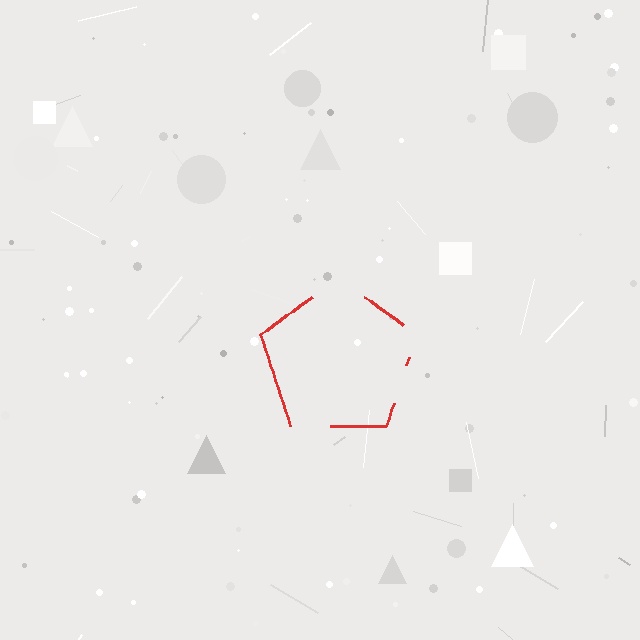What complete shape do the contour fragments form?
The contour fragments form a pentagon.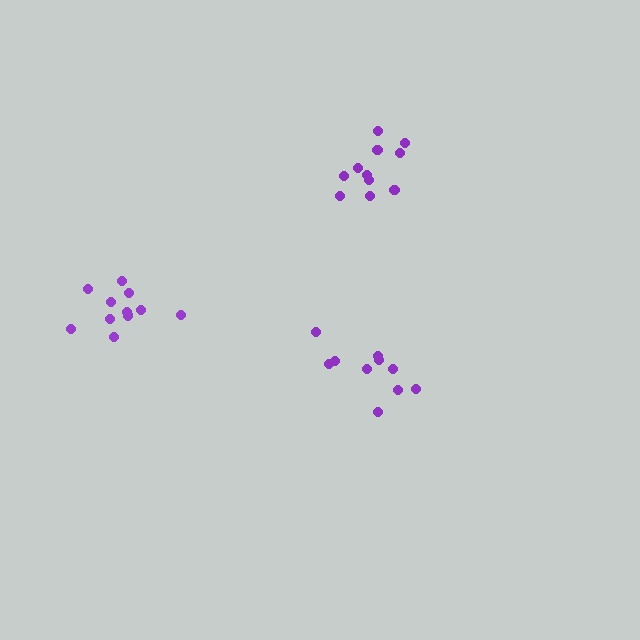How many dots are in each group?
Group 1: 10 dots, Group 2: 12 dots, Group 3: 11 dots (33 total).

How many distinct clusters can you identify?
There are 3 distinct clusters.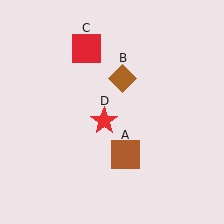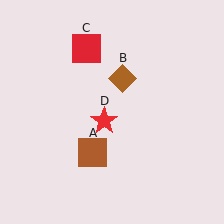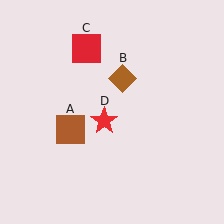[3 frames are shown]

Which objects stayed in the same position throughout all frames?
Brown diamond (object B) and red square (object C) and red star (object D) remained stationary.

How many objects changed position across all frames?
1 object changed position: brown square (object A).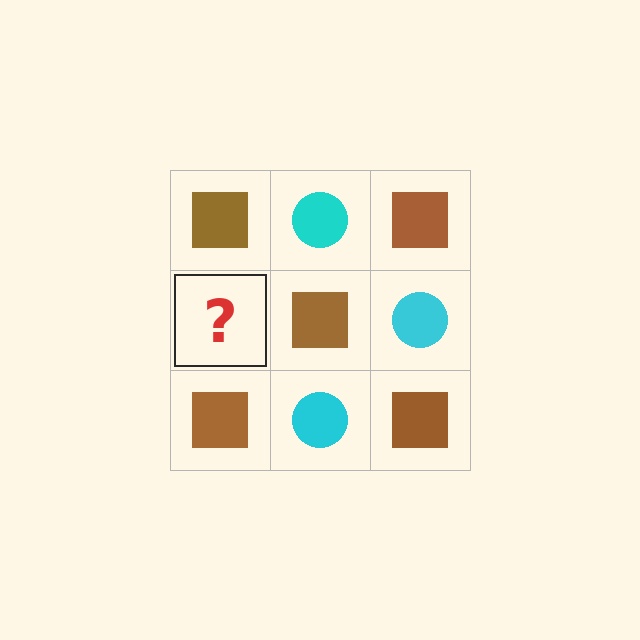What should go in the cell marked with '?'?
The missing cell should contain a cyan circle.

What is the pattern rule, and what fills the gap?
The rule is that it alternates brown square and cyan circle in a checkerboard pattern. The gap should be filled with a cyan circle.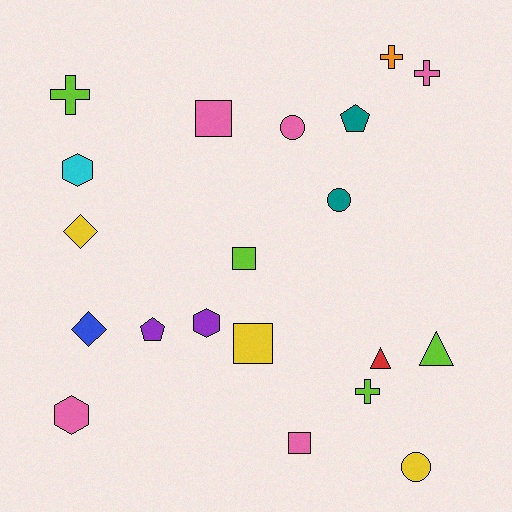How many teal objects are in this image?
There are 2 teal objects.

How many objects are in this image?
There are 20 objects.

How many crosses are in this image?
There are 4 crosses.